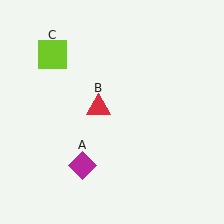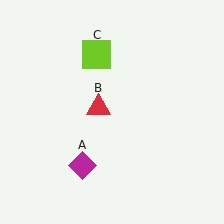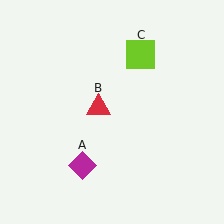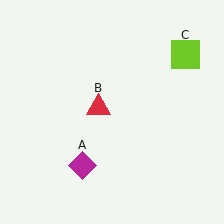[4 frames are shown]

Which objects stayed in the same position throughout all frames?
Magenta diamond (object A) and red triangle (object B) remained stationary.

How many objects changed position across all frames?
1 object changed position: lime square (object C).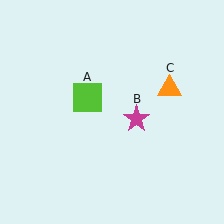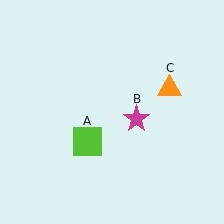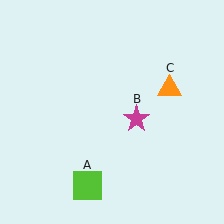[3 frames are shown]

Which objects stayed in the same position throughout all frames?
Magenta star (object B) and orange triangle (object C) remained stationary.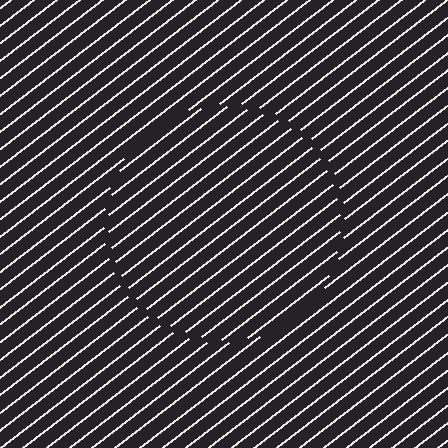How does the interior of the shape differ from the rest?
The interior of the shape contains the same grating, shifted by half a period — the contour is defined by the phase discontinuity where line-ends from the inner and outer gratings abut.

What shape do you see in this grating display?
An illusory circle. The interior of the shape contains the same grating, shifted by half a period — the contour is defined by the phase discontinuity where line-ends from the inner and outer gratings abut.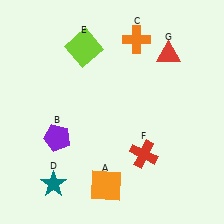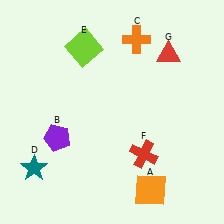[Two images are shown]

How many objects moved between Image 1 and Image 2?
2 objects moved between the two images.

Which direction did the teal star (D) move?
The teal star (D) moved left.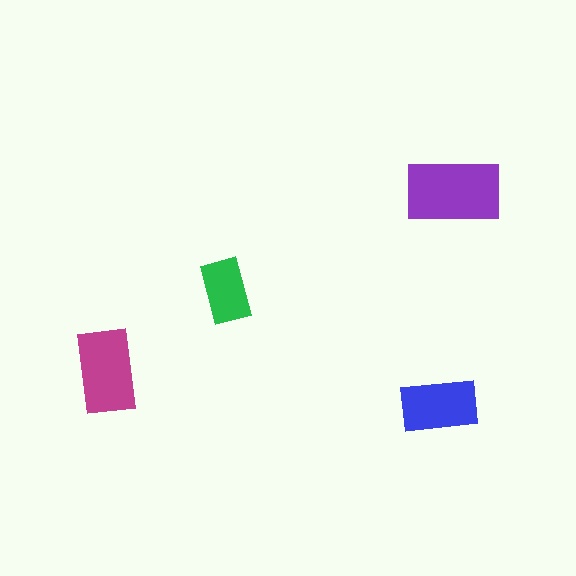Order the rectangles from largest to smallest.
the purple one, the magenta one, the blue one, the green one.